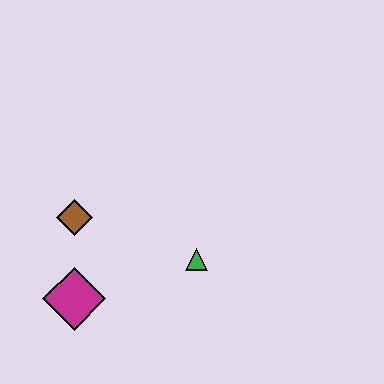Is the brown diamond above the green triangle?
Yes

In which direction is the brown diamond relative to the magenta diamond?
The brown diamond is above the magenta diamond.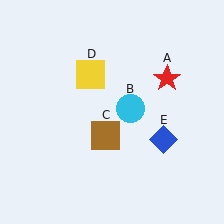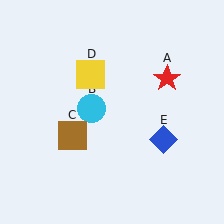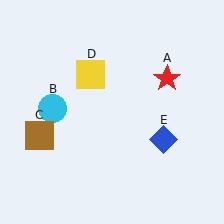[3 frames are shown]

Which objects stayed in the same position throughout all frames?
Red star (object A) and yellow square (object D) and blue diamond (object E) remained stationary.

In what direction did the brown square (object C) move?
The brown square (object C) moved left.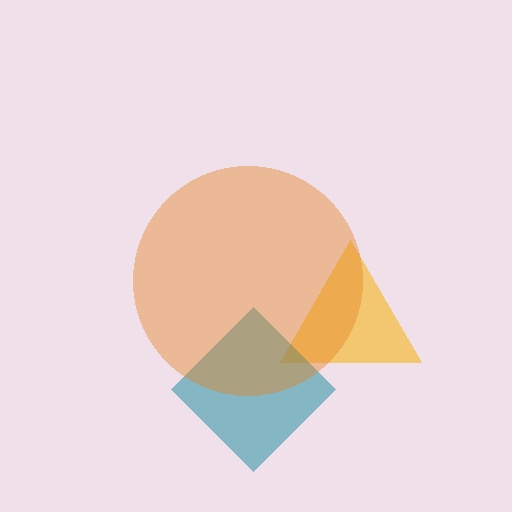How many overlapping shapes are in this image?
There are 3 overlapping shapes in the image.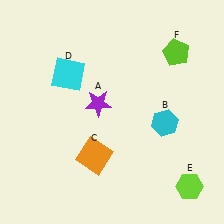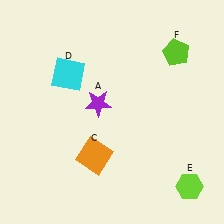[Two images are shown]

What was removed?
The cyan hexagon (B) was removed in Image 2.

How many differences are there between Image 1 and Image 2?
There is 1 difference between the two images.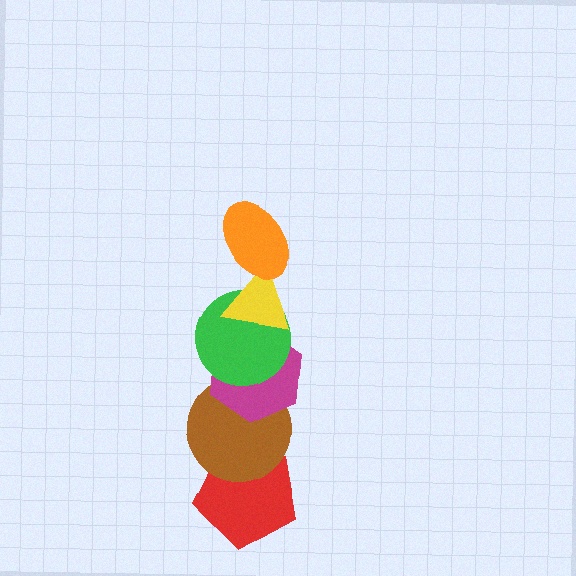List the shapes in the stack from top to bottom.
From top to bottom: the orange ellipse, the yellow triangle, the green circle, the magenta hexagon, the brown circle, the red pentagon.